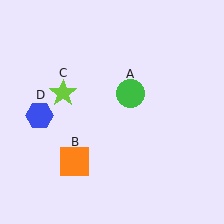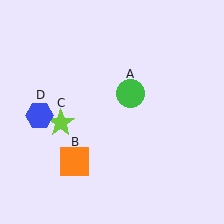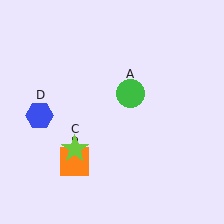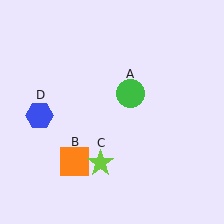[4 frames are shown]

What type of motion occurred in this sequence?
The lime star (object C) rotated counterclockwise around the center of the scene.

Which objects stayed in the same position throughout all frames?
Green circle (object A) and orange square (object B) and blue hexagon (object D) remained stationary.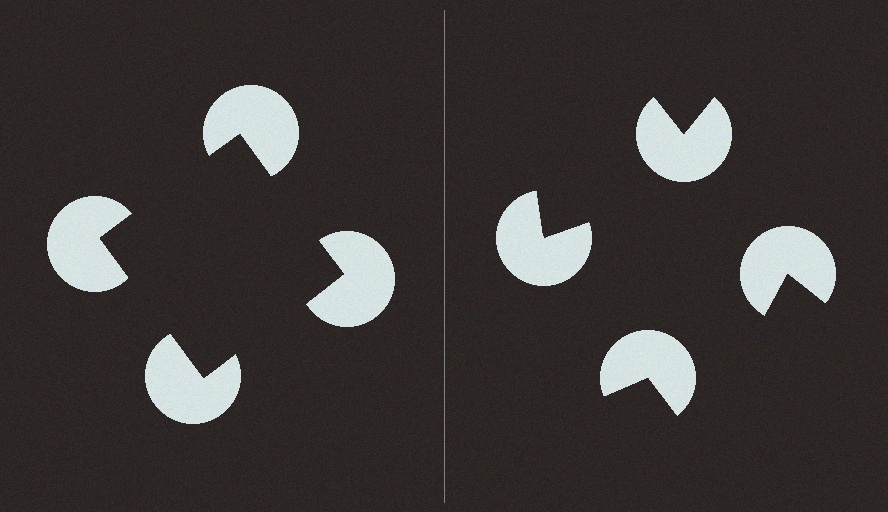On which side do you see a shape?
An illusory square appears on the left side. On the right side the wedge cuts are rotated, so no coherent shape forms.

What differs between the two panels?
The pac-man discs are positioned identically on both sides; only the wedge orientations differ. On the left they align to a square; on the right they are misaligned.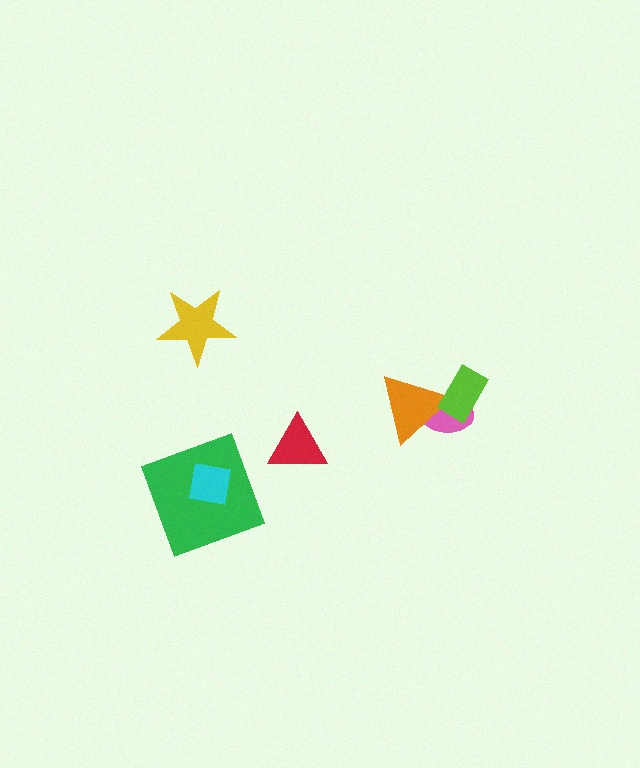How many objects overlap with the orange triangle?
2 objects overlap with the orange triangle.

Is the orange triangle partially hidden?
Yes, it is partially covered by another shape.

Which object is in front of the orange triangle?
The lime rectangle is in front of the orange triangle.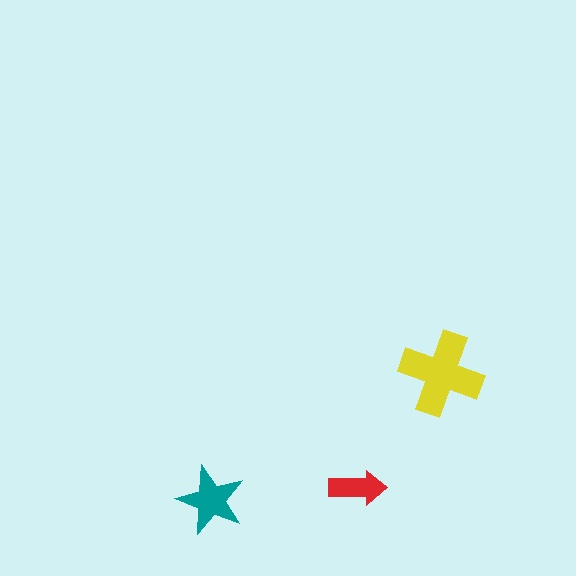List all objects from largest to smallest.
The yellow cross, the teal star, the red arrow.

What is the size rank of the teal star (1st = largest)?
2nd.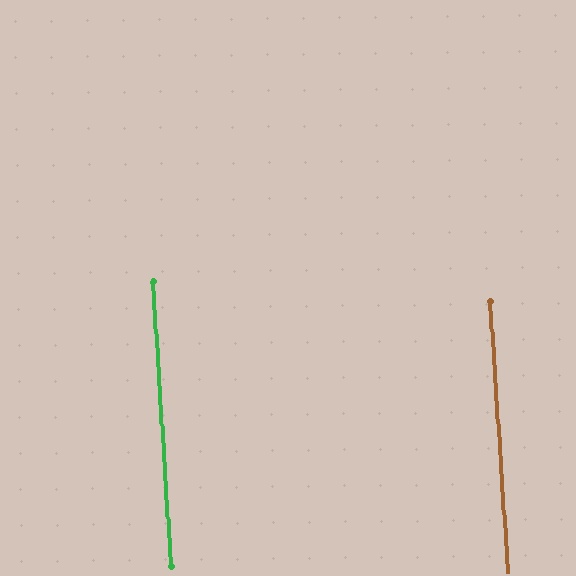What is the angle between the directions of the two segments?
Approximately 0 degrees.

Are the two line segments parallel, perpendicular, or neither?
Parallel — their directions differ by only 0.1°.